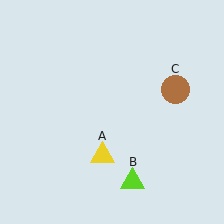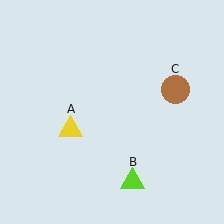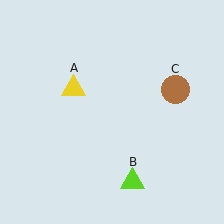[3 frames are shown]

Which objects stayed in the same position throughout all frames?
Lime triangle (object B) and brown circle (object C) remained stationary.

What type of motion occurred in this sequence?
The yellow triangle (object A) rotated clockwise around the center of the scene.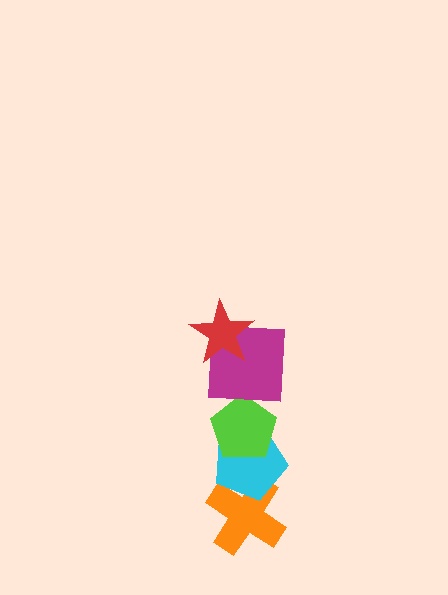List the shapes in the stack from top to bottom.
From top to bottom: the red star, the magenta square, the lime pentagon, the cyan pentagon, the orange cross.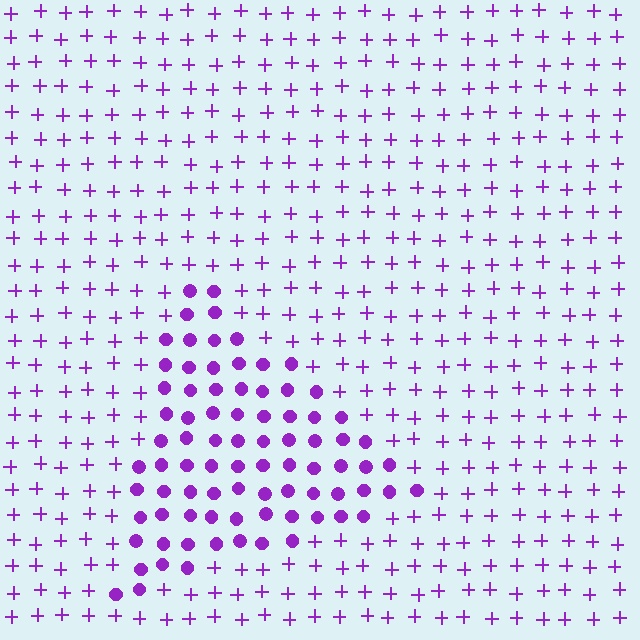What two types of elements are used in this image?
The image uses circles inside the triangle region and plus signs outside it.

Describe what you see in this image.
The image is filled with small purple elements arranged in a uniform grid. A triangle-shaped region contains circles, while the surrounding area contains plus signs. The boundary is defined purely by the change in element shape.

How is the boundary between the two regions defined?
The boundary is defined by a change in element shape: circles inside vs. plus signs outside. All elements share the same color and spacing.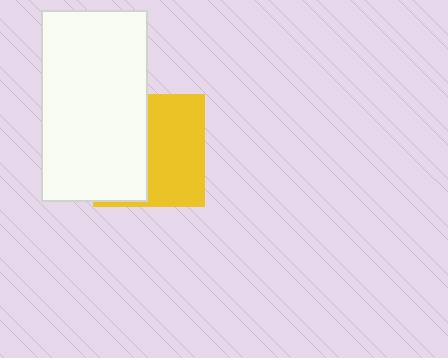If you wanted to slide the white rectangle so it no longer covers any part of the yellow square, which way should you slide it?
Slide it left — that is the most direct way to separate the two shapes.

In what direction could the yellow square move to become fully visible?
The yellow square could move right. That would shift it out from behind the white rectangle entirely.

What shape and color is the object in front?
The object in front is a white rectangle.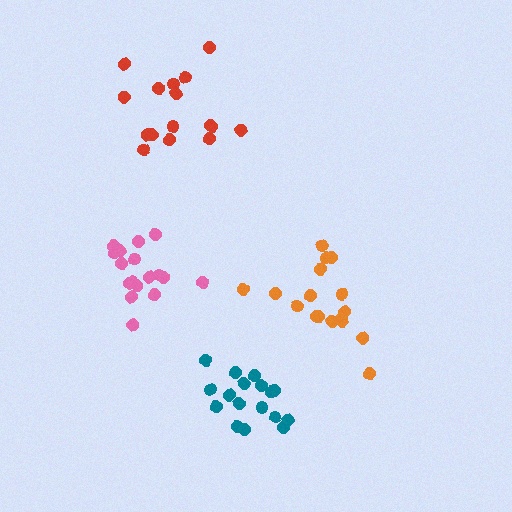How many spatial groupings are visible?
There are 4 spatial groupings.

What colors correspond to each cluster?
The clusters are colored: red, pink, orange, teal.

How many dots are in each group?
Group 1: 16 dots, Group 2: 17 dots, Group 3: 17 dots, Group 4: 17 dots (67 total).